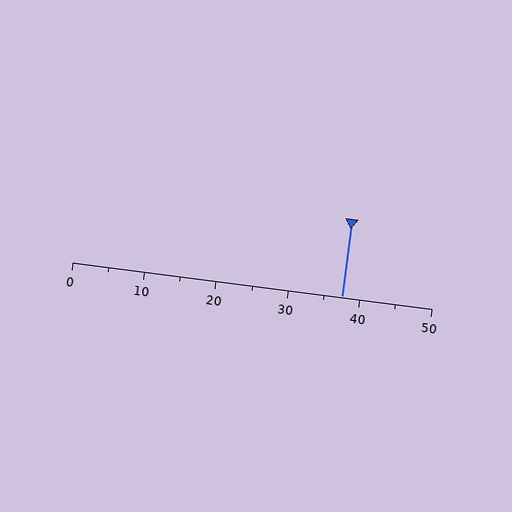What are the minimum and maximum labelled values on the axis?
The axis runs from 0 to 50.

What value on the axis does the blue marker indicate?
The marker indicates approximately 37.5.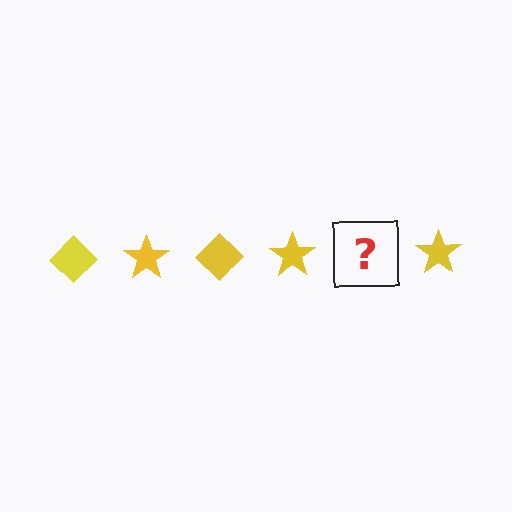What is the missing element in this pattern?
The missing element is a yellow diamond.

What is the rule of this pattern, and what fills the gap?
The rule is that the pattern cycles through diamond, star shapes in yellow. The gap should be filled with a yellow diamond.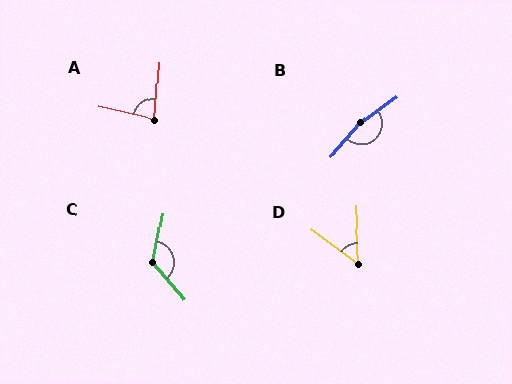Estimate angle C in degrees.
Approximately 127 degrees.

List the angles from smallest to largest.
D (51°), A (81°), C (127°), B (167°).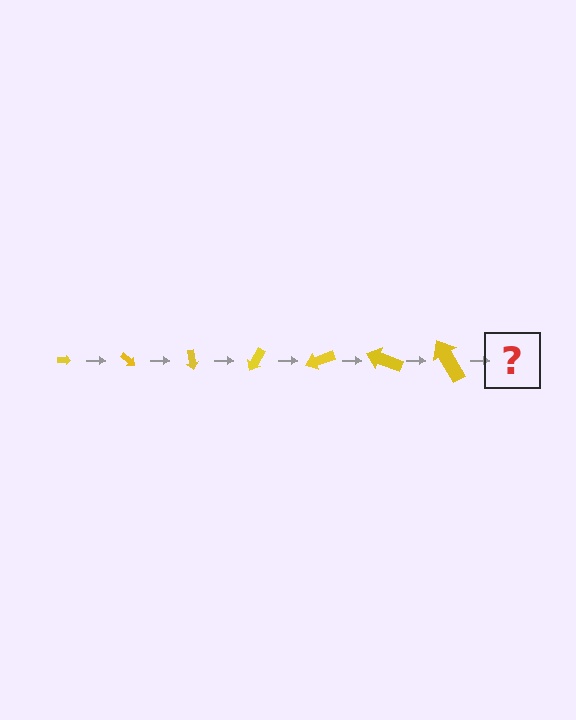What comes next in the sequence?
The next element should be an arrow, larger than the previous one and rotated 280 degrees from the start.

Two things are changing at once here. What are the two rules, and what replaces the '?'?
The two rules are that the arrow grows larger each step and it rotates 40 degrees each step. The '?' should be an arrow, larger than the previous one and rotated 280 degrees from the start.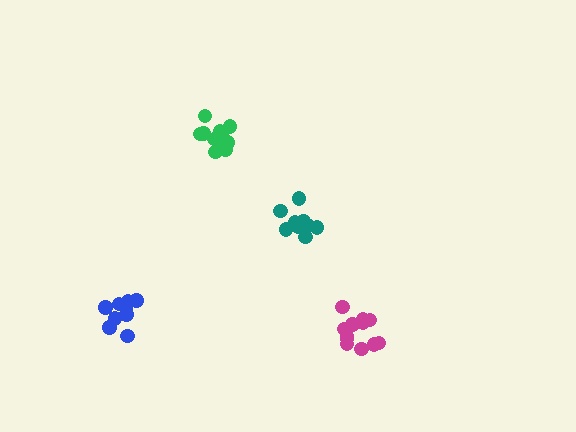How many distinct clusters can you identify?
There are 4 distinct clusters.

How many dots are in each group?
Group 1: 12 dots, Group 2: 15 dots, Group 3: 12 dots, Group 4: 10 dots (49 total).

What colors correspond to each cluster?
The clusters are colored: teal, green, magenta, blue.